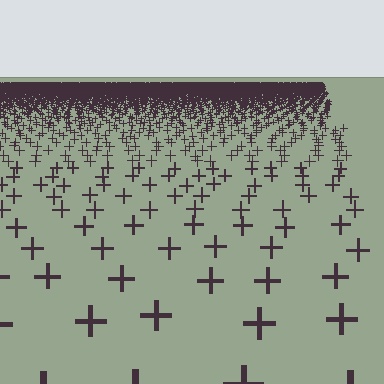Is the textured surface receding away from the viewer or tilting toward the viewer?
The surface is receding away from the viewer. Texture elements get smaller and denser toward the top.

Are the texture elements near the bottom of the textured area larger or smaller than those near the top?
Larger. Near the bottom, elements are closer to the viewer and appear at a bigger on-screen size.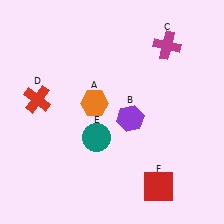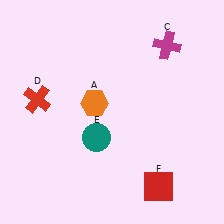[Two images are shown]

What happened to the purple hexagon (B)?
The purple hexagon (B) was removed in Image 2. It was in the bottom-right area of Image 1.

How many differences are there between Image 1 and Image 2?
There is 1 difference between the two images.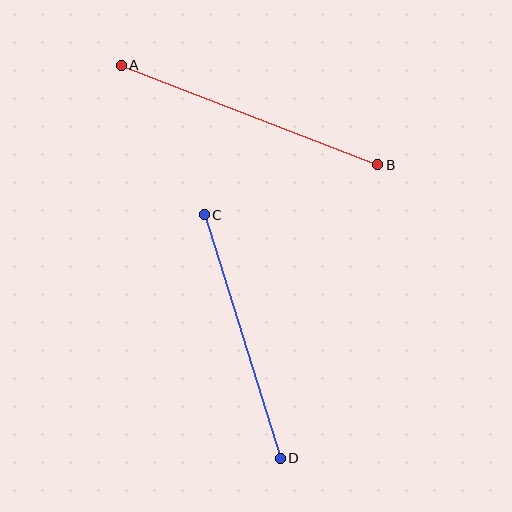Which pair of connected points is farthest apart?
Points A and B are farthest apart.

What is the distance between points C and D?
The distance is approximately 255 pixels.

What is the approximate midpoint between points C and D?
The midpoint is at approximately (242, 337) pixels.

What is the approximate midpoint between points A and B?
The midpoint is at approximately (250, 115) pixels.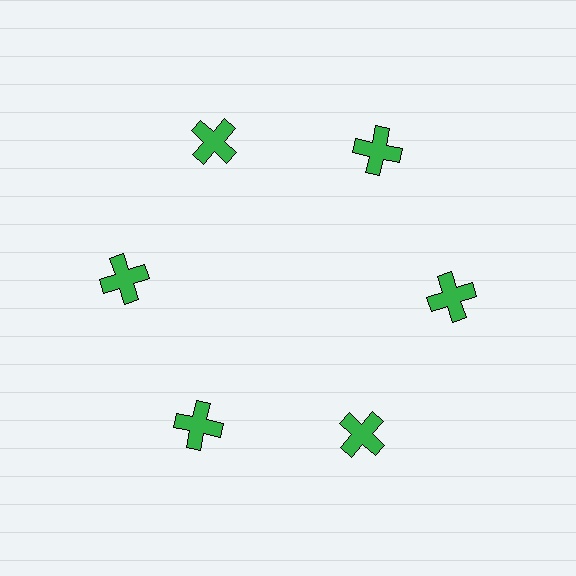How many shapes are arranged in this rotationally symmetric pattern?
There are 6 shapes, arranged in 6 groups of 1.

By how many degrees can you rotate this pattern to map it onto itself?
The pattern maps onto itself every 60 degrees of rotation.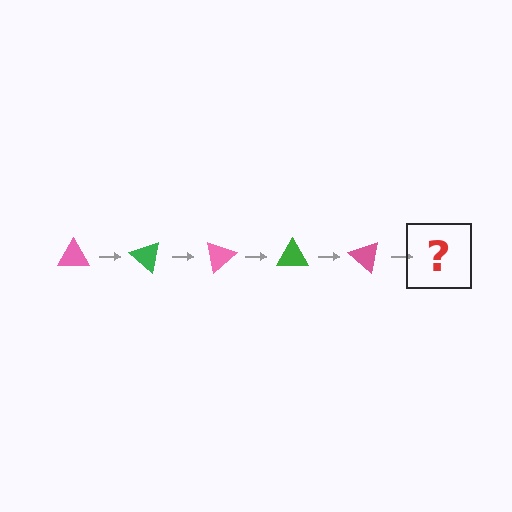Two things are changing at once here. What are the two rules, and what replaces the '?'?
The two rules are that it rotates 40 degrees each step and the color cycles through pink and green. The '?' should be a green triangle, rotated 200 degrees from the start.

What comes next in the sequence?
The next element should be a green triangle, rotated 200 degrees from the start.